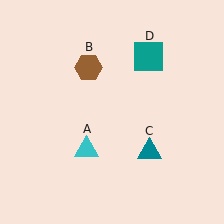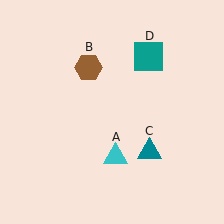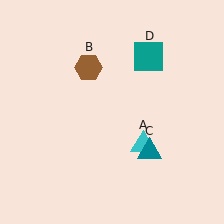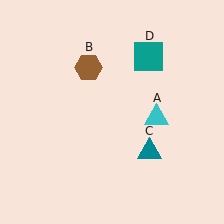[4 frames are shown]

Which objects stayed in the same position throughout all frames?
Brown hexagon (object B) and teal triangle (object C) and teal square (object D) remained stationary.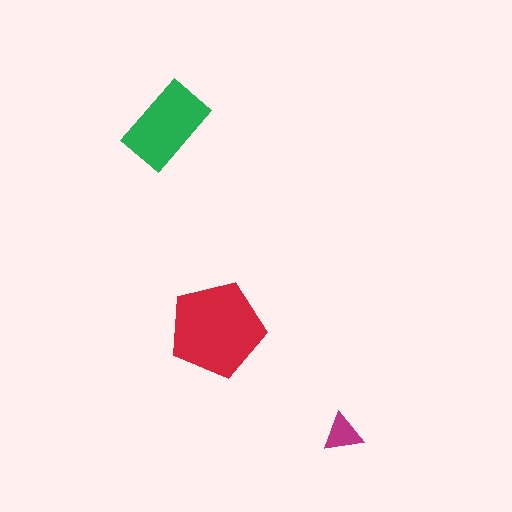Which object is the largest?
The red pentagon.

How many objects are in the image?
There are 3 objects in the image.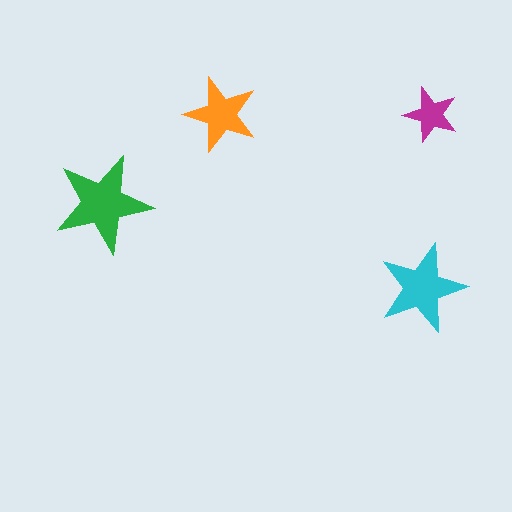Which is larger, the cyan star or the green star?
The green one.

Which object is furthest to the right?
The magenta star is rightmost.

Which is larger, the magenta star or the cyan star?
The cyan one.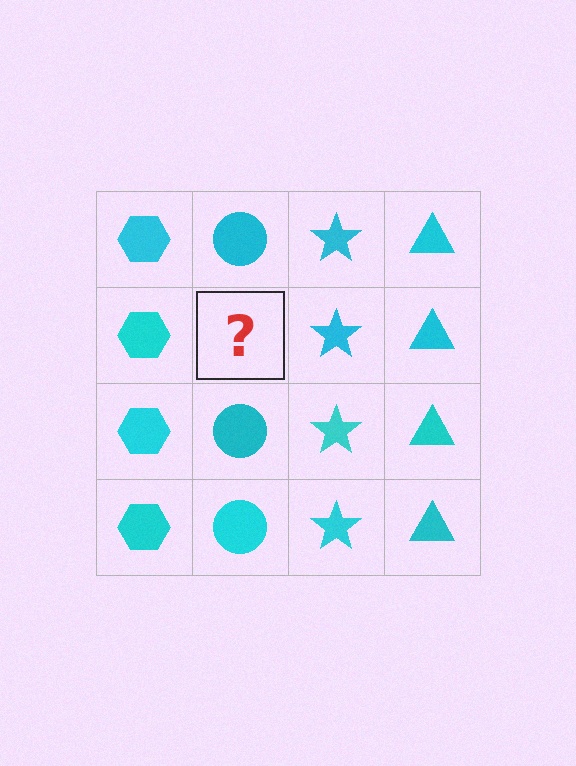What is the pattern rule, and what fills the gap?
The rule is that each column has a consistent shape. The gap should be filled with a cyan circle.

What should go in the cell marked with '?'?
The missing cell should contain a cyan circle.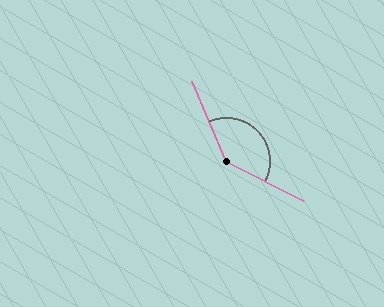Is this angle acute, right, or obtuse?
It is obtuse.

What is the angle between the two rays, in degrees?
Approximately 140 degrees.